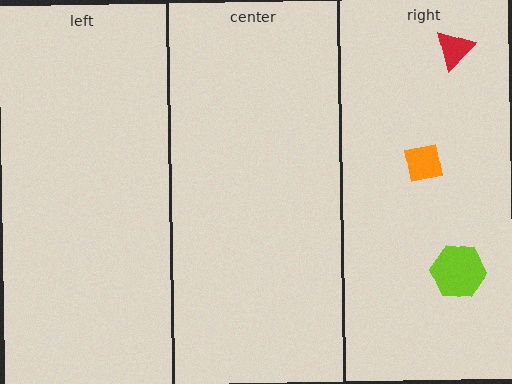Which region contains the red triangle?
The right region.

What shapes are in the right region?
The lime hexagon, the red triangle, the orange square.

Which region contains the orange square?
The right region.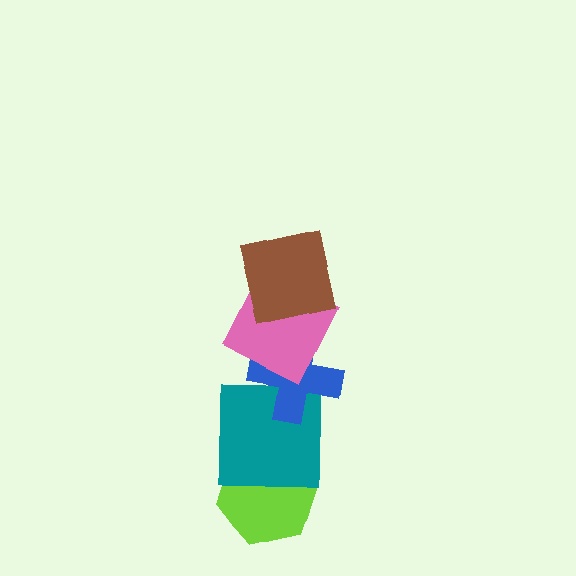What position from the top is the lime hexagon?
The lime hexagon is 5th from the top.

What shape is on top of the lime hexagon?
The teal square is on top of the lime hexagon.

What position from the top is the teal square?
The teal square is 4th from the top.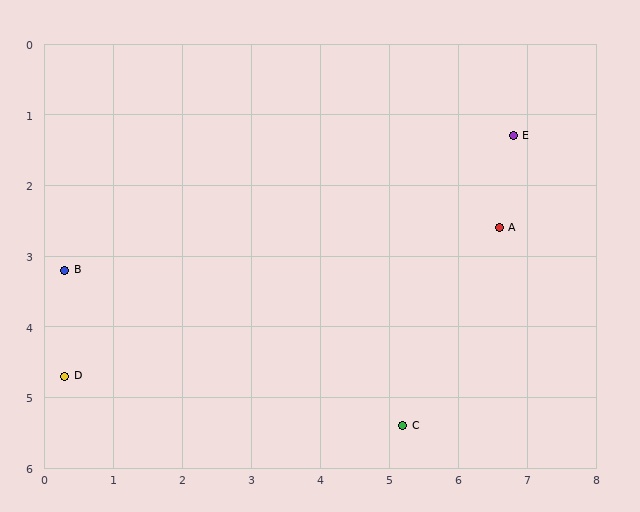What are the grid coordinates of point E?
Point E is at approximately (6.8, 1.3).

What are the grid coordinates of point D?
Point D is at approximately (0.3, 4.7).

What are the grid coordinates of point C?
Point C is at approximately (5.2, 5.4).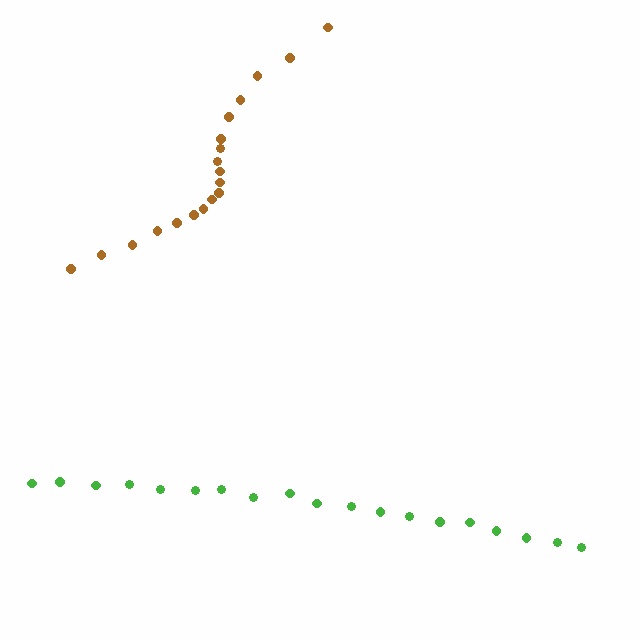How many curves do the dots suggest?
There are 2 distinct paths.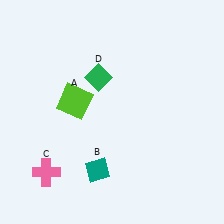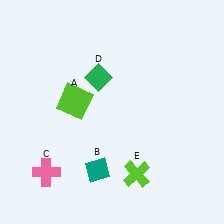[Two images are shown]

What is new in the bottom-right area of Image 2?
A lime cross (E) was added in the bottom-right area of Image 2.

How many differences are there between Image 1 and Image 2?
There is 1 difference between the two images.